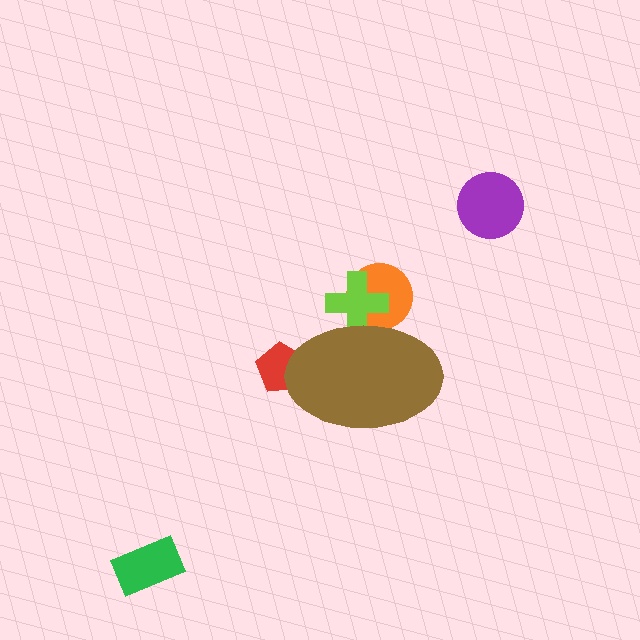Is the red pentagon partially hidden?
Yes, the red pentagon is partially hidden behind the brown ellipse.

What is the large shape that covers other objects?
A brown ellipse.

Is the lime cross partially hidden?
Yes, the lime cross is partially hidden behind the brown ellipse.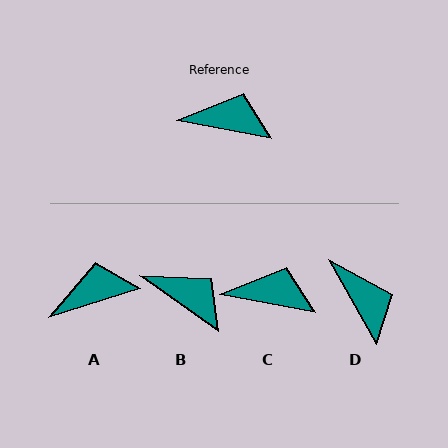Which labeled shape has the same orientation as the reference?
C.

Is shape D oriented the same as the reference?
No, it is off by about 50 degrees.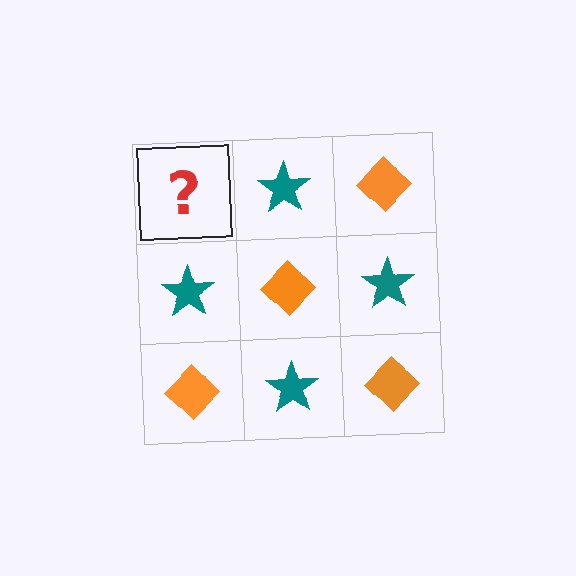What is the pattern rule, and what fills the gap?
The rule is that it alternates orange diamond and teal star in a checkerboard pattern. The gap should be filled with an orange diamond.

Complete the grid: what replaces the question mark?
The question mark should be replaced with an orange diamond.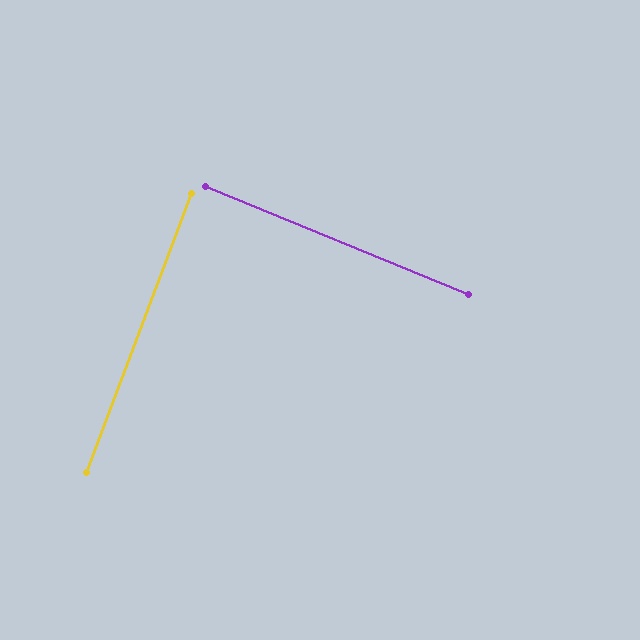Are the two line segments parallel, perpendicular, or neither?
Perpendicular — they meet at approximately 88°.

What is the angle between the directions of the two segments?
Approximately 88 degrees.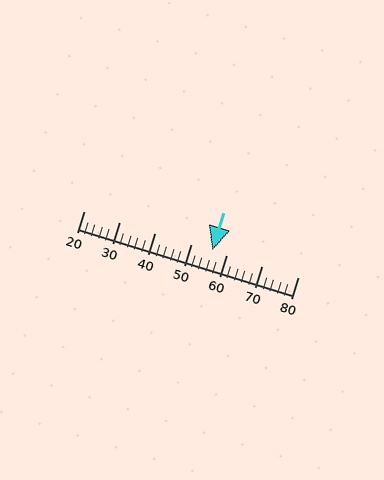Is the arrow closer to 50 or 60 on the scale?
The arrow is closer to 60.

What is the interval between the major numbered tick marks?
The major tick marks are spaced 10 units apart.